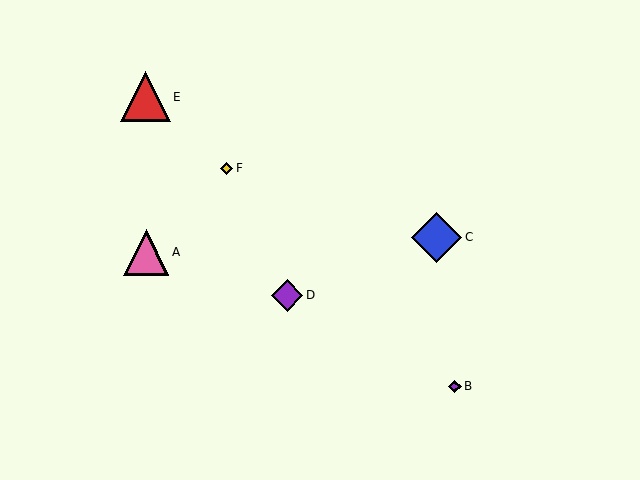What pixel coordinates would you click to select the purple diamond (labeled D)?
Click at (287, 295) to select the purple diamond D.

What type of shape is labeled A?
Shape A is a pink triangle.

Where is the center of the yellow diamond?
The center of the yellow diamond is at (227, 168).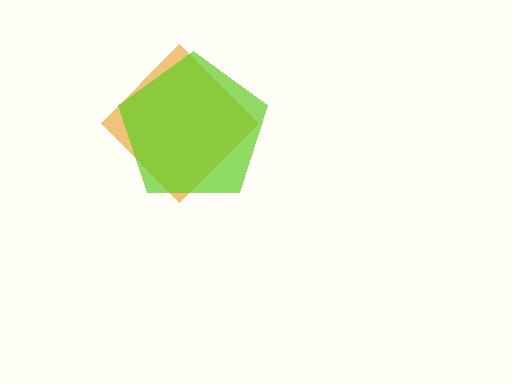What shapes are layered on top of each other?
The layered shapes are: an orange diamond, a lime pentagon.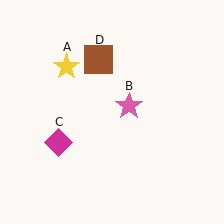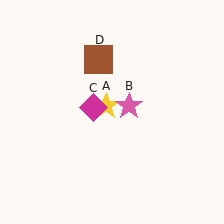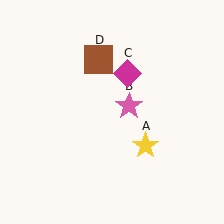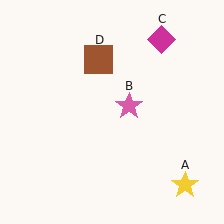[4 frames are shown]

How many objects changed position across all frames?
2 objects changed position: yellow star (object A), magenta diamond (object C).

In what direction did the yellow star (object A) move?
The yellow star (object A) moved down and to the right.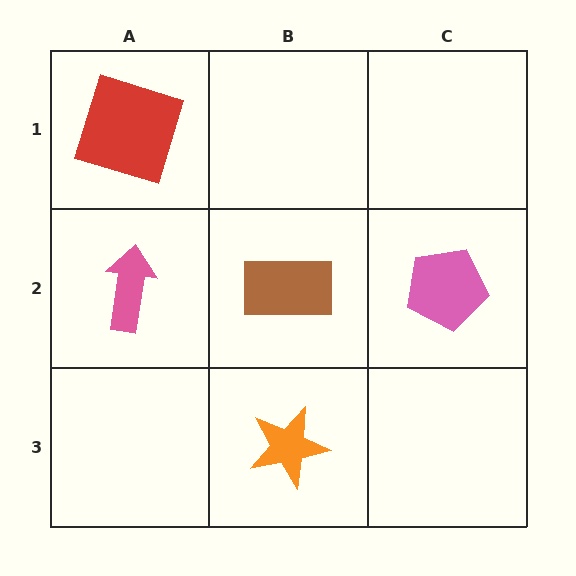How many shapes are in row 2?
3 shapes.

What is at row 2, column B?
A brown rectangle.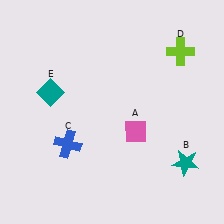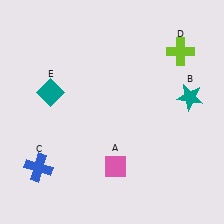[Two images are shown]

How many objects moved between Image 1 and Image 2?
3 objects moved between the two images.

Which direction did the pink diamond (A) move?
The pink diamond (A) moved down.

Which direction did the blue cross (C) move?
The blue cross (C) moved left.